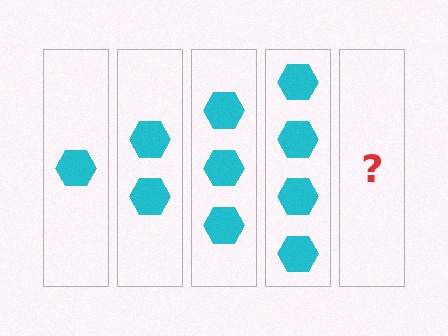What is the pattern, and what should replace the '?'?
The pattern is that each step adds one more hexagon. The '?' should be 5 hexagons.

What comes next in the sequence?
The next element should be 5 hexagons.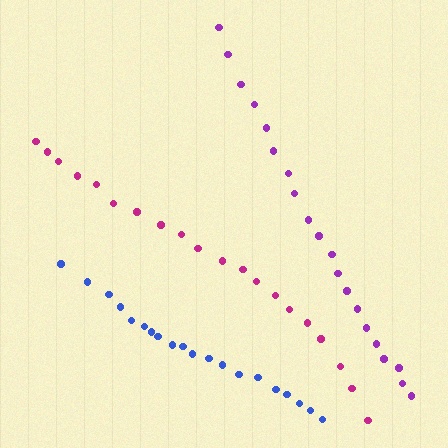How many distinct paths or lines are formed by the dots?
There are 3 distinct paths.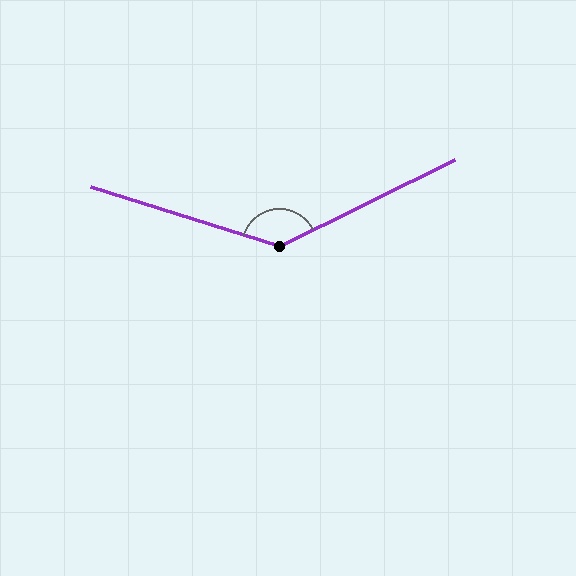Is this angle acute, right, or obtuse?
It is obtuse.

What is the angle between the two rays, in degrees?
Approximately 136 degrees.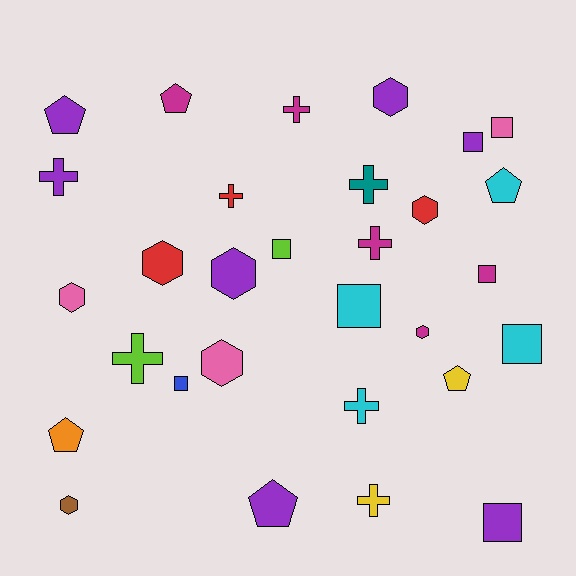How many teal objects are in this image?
There is 1 teal object.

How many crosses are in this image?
There are 8 crosses.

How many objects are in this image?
There are 30 objects.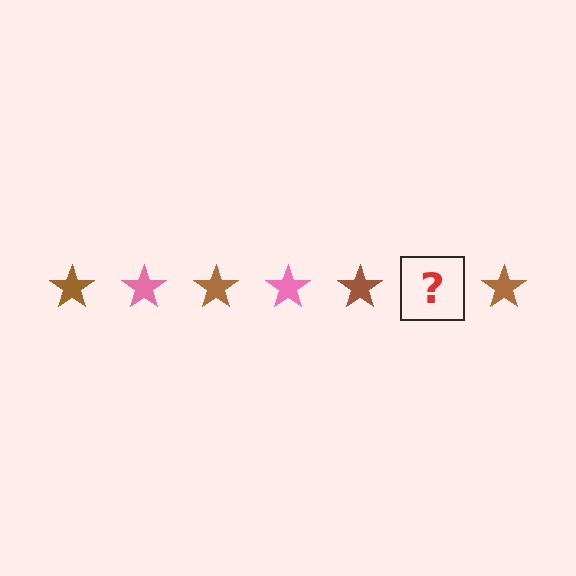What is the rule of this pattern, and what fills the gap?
The rule is that the pattern cycles through brown, pink stars. The gap should be filled with a pink star.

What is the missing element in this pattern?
The missing element is a pink star.